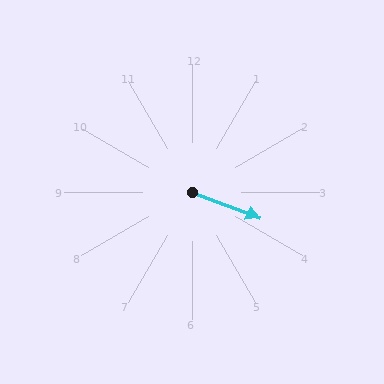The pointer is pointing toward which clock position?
Roughly 4 o'clock.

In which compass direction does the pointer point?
East.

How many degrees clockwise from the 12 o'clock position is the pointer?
Approximately 111 degrees.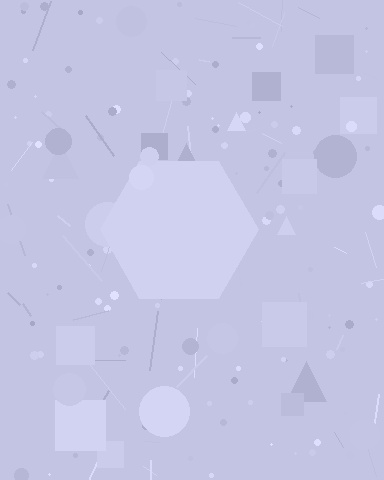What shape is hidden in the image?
A hexagon is hidden in the image.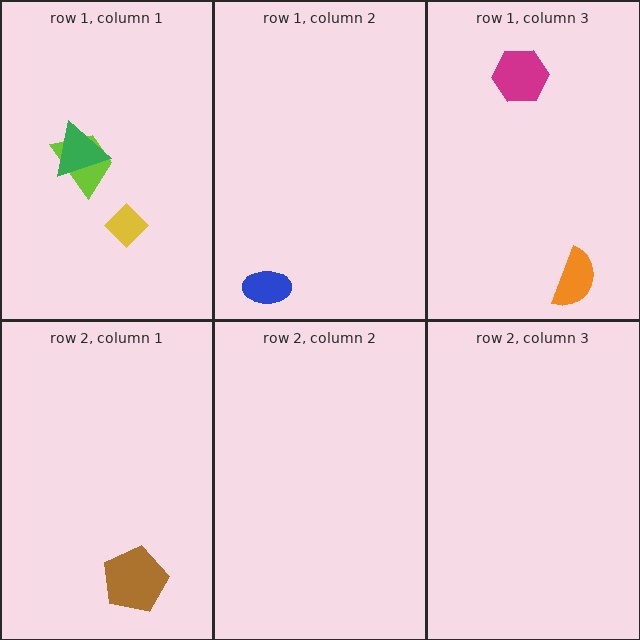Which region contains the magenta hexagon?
The row 1, column 3 region.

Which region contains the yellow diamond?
The row 1, column 1 region.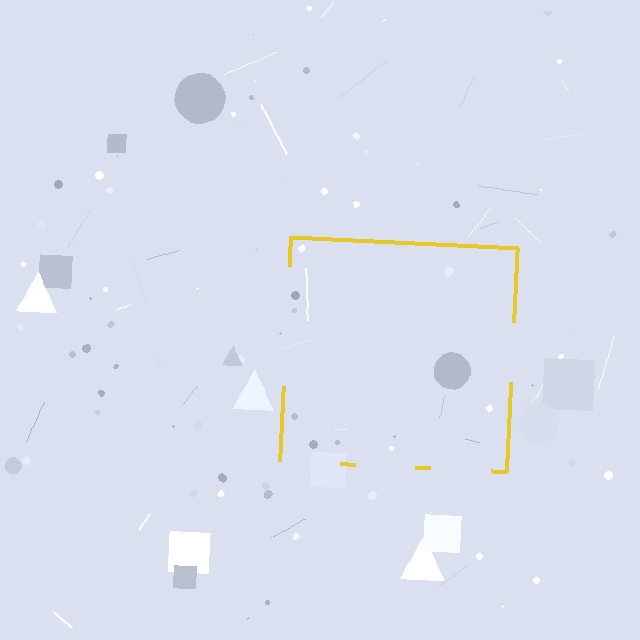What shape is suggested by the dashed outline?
The dashed outline suggests a square.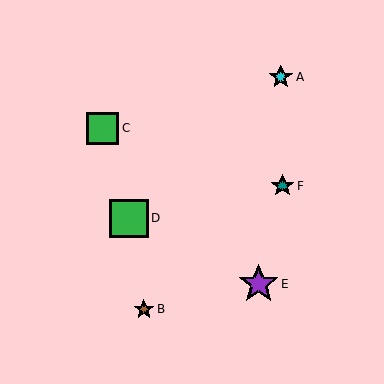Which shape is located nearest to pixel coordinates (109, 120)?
The green square (labeled C) at (103, 128) is nearest to that location.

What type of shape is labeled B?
Shape B is a brown star.